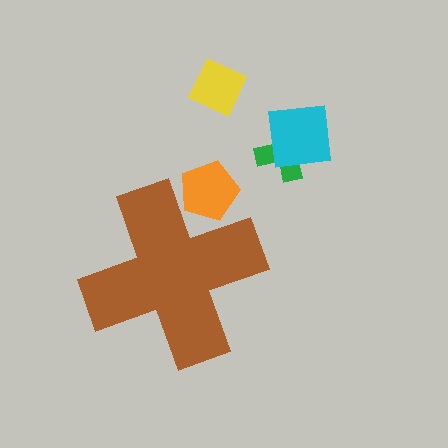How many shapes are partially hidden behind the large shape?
1 shape is partially hidden.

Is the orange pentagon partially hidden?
Yes, the orange pentagon is partially hidden behind the brown cross.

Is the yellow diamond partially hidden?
No, the yellow diamond is fully visible.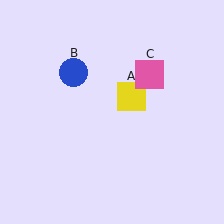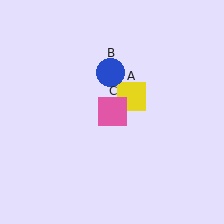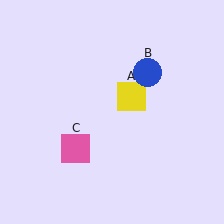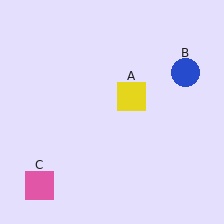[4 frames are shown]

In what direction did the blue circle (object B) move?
The blue circle (object B) moved right.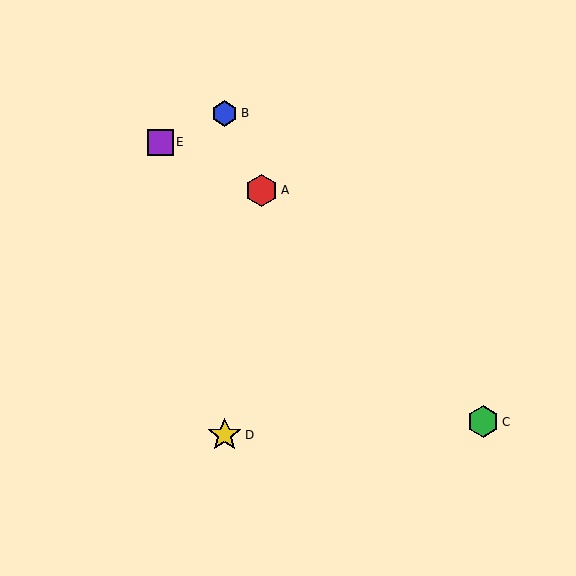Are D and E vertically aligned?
No, D is at x≈225 and E is at x≈160.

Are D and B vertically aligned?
Yes, both are at x≈225.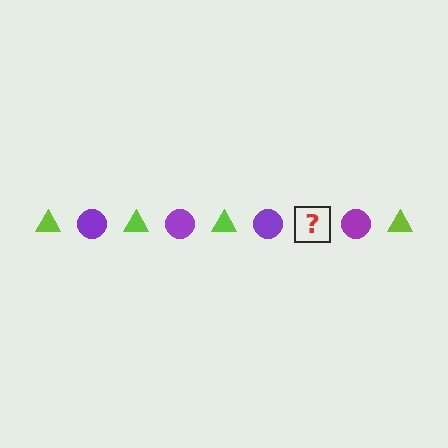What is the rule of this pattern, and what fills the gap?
The rule is that the pattern alternates between lime triangle and purple circle. The gap should be filled with a lime triangle.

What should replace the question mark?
The question mark should be replaced with a lime triangle.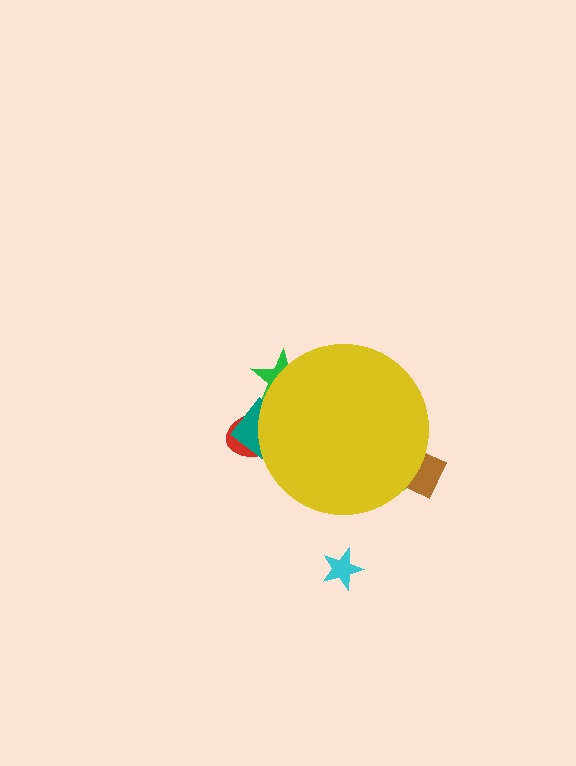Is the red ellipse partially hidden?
Yes, the red ellipse is partially hidden behind the yellow circle.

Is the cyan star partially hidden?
No, the cyan star is fully visible.